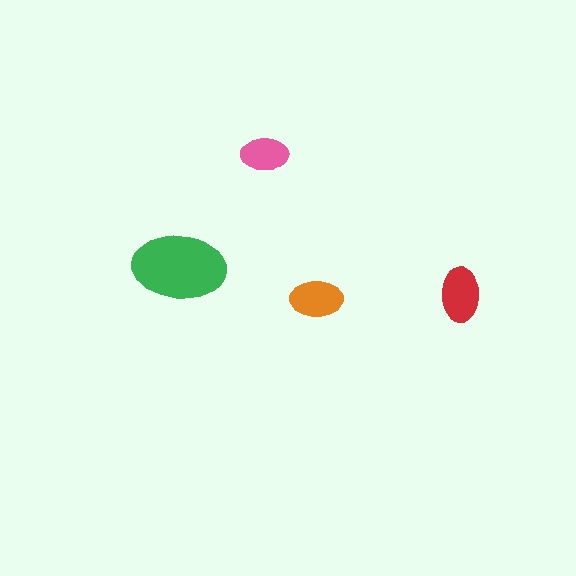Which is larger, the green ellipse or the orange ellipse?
The green one.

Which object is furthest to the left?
The green ellipse is leftmost.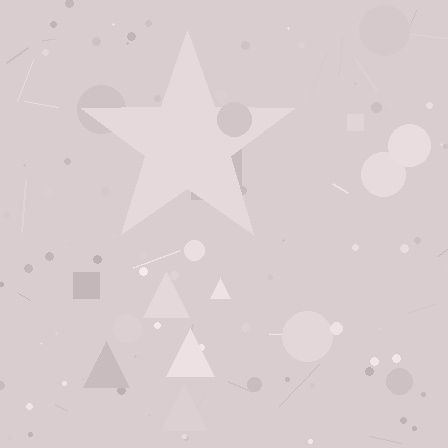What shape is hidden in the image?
A star is hidden in the image.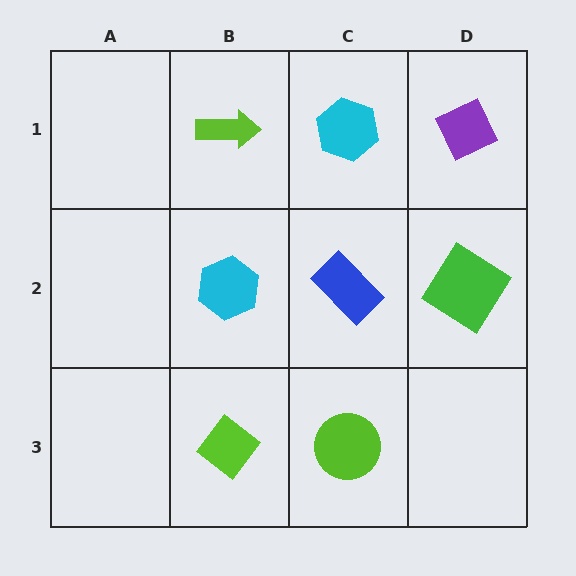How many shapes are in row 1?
3 shapes.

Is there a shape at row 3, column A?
No, that cell is empty.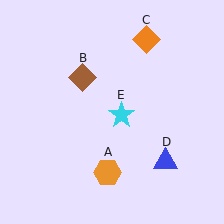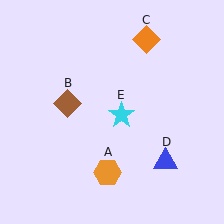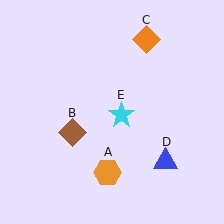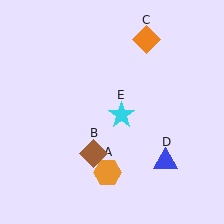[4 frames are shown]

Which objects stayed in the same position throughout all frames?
Orange hexagon (object A) and orange diamond (object C) and blue triangle (object D) and cyan star (object E) remained stationary.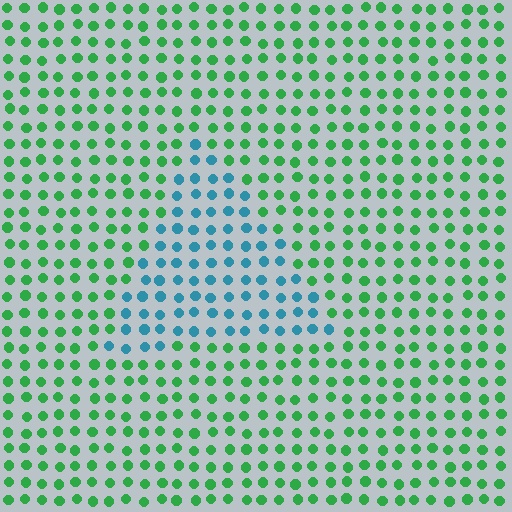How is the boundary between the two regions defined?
The boundary is defined purely by a slight shift in hue (about 59 degrees). Spacing, size, and orientation are identical on both sides.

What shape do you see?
I see a triangle.